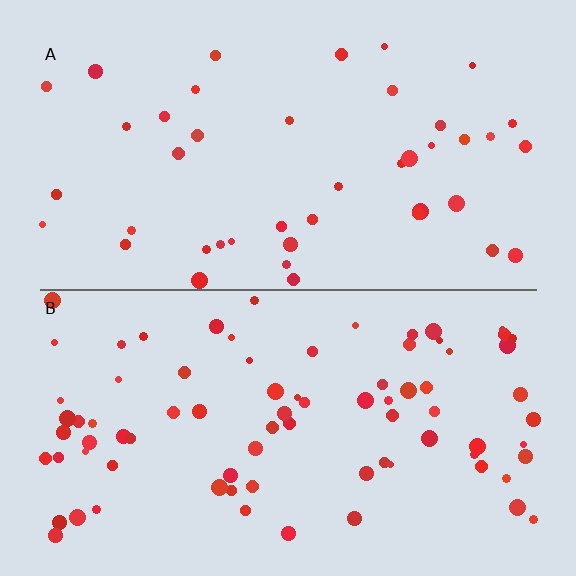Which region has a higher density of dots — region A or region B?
B (the bottom).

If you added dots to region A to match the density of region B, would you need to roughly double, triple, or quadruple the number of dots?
Approximately double.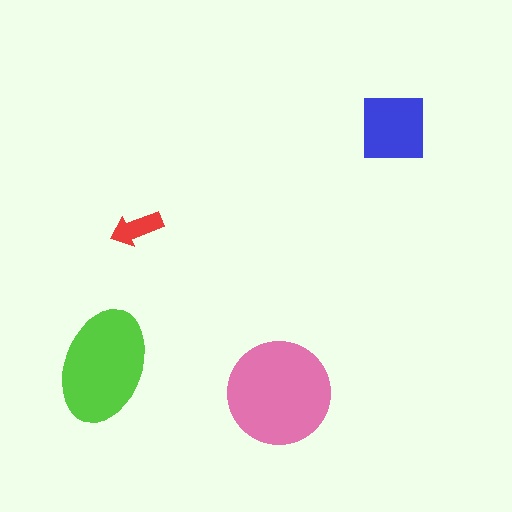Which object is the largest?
The pink circle.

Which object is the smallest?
The red arrow.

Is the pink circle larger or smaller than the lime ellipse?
Larger.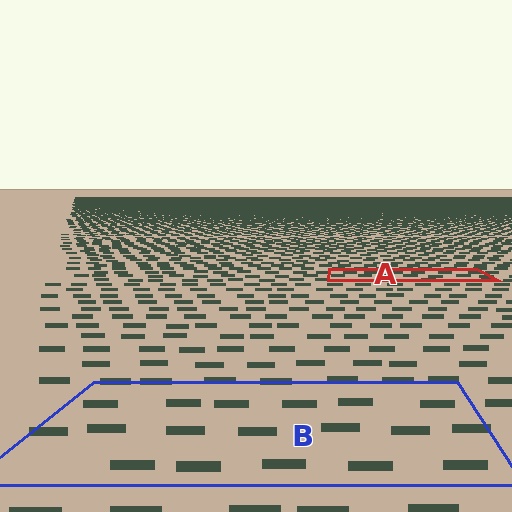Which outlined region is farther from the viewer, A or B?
Region A is farther from the viewer — the texture elements inside it appear smaller and more densely packed.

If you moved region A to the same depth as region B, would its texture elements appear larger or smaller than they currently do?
They would appear larger. At a closer depth, the same texture elements are projected at a bigger on-screen size.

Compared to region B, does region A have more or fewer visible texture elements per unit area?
Region A has more texture elements per unit area — they are packed more densely because it is farther away.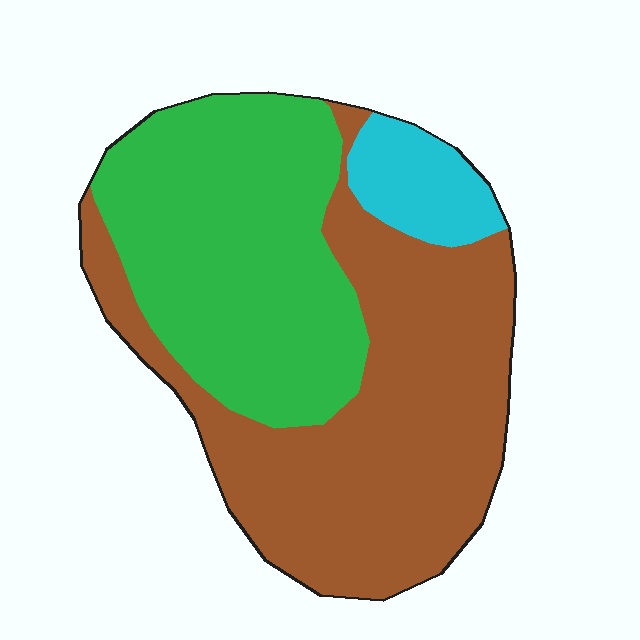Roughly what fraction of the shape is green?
Green takes up about two fifths (2/5) of the shape.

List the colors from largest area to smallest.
From largest to smallest: brown, green, cyan.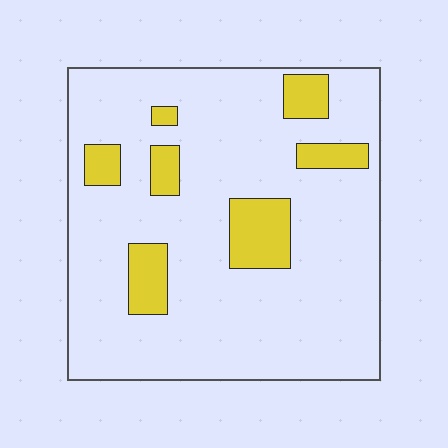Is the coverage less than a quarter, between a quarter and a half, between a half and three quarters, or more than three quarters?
Less than a quarter.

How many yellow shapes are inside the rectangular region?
7.